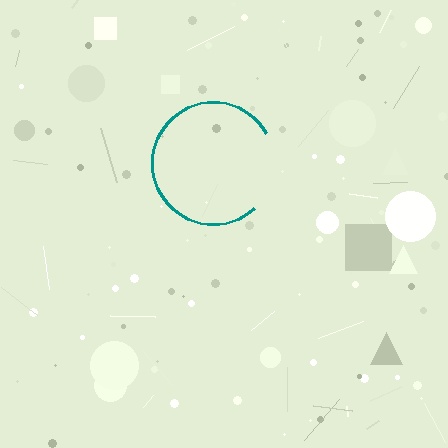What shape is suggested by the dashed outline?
The dashed outline suggests a circle.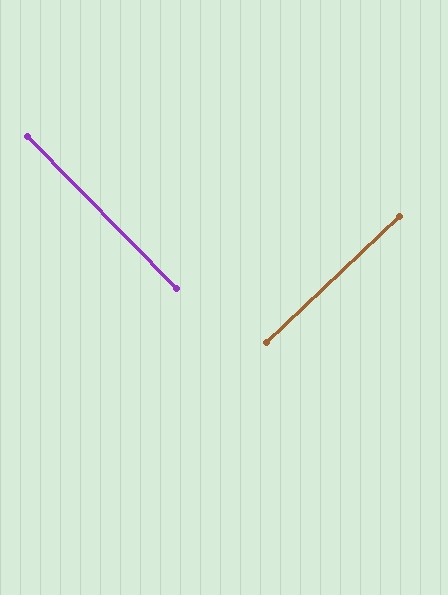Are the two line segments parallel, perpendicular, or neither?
Perpendicular — they meet at approximately 89°.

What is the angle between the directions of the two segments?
Approximately 89 degrees.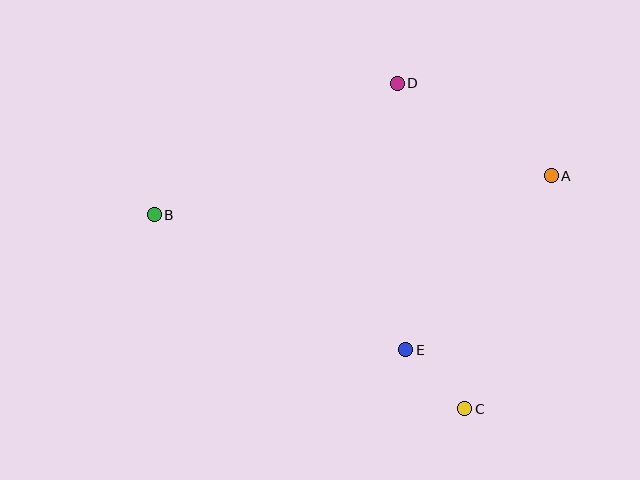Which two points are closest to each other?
Points C and E are closest to each other.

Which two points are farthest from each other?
Points A and B are farthest from each other.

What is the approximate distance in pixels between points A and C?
The distance between A and C is approximately 248 pixels.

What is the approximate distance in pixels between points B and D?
The distance between B and D is approximately 276 pixels.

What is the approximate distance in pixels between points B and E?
The distance between B and E is approximately 285 pixels.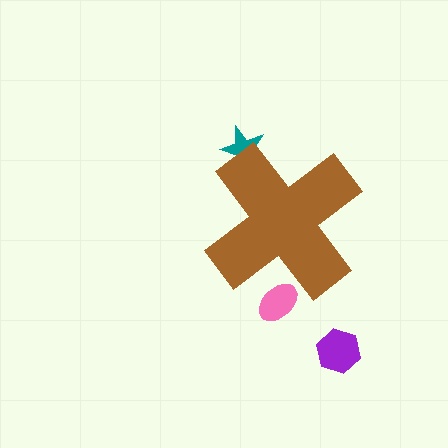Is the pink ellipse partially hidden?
Yes, the pink ellipse is partially hidden behind the brown cross.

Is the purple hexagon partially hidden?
No, the purple hexagon is fully visible.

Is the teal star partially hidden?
Yes, the teal star is partially hidden behind the brown cross.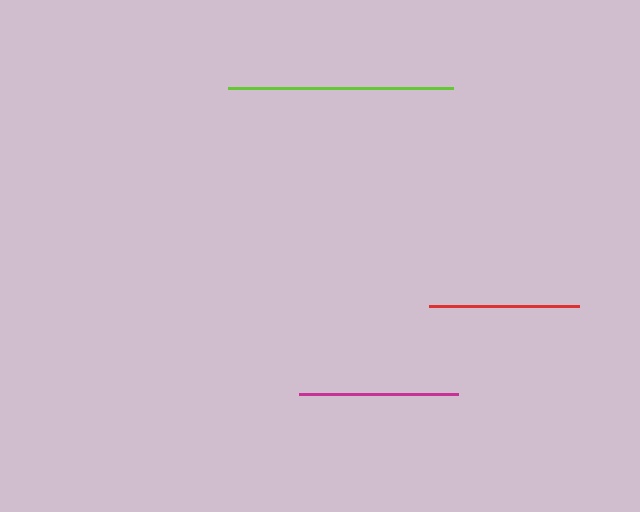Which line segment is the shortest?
The red line is the shortest at approximately 150 pixels.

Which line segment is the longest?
The lime line is the longest at approximately 225 pixels.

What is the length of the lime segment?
The lime segment is approximately 225 pixels long.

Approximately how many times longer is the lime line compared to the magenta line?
The lime line is approximately 1.4 times the length of the magenta line.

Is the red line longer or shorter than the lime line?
The lime line is longer than the red line.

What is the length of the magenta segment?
The magenta segment is approximately 159 pixels long.